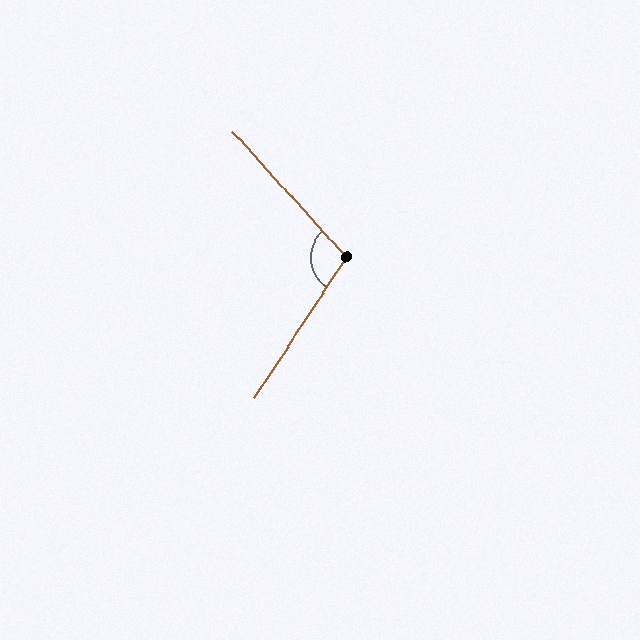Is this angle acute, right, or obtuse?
It is obtuse.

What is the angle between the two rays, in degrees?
Approximately 105 degrees.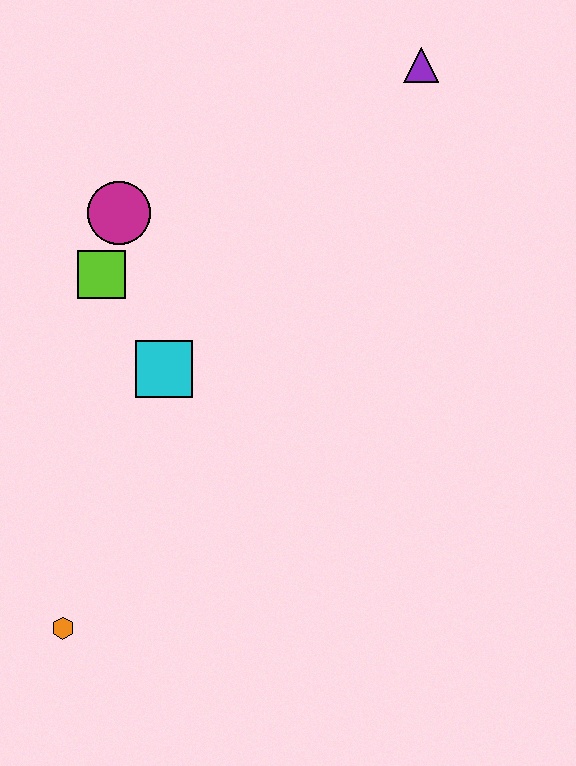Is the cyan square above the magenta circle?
No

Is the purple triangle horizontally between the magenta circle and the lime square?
No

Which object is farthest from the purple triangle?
The orange hexagon is farthest from the purple triangle.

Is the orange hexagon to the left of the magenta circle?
Yes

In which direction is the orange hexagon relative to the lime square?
The orange hexagon is below the lime square.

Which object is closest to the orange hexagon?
The cyan square is closest to the orange hexagon.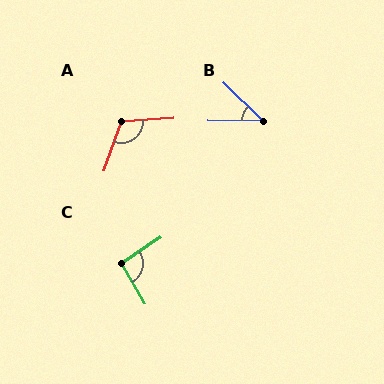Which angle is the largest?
A, at approximately 114 degrees.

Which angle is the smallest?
B, at approximately 44 degrees.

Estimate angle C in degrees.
Approximately 93 degrees.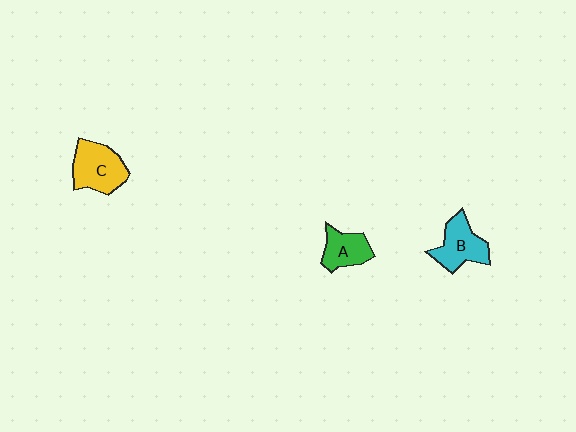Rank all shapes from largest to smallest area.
From largest to smallest: C (yellow), B (cyan), A (green).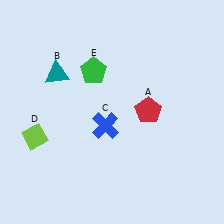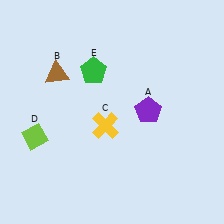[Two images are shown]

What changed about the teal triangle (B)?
In Image 1, B is teal. In Image 2, it changed to brown.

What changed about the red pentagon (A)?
In Image 1, A is red. In Image 2, it changed to purple.